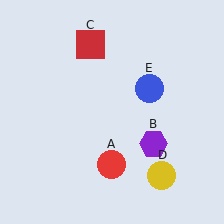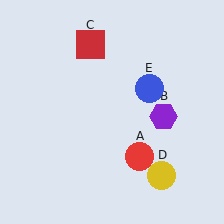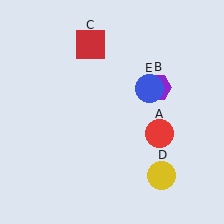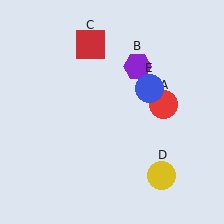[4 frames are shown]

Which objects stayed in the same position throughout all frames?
Red square (object C) and yellow circle (object D) and blue circle (object E) remained stationary.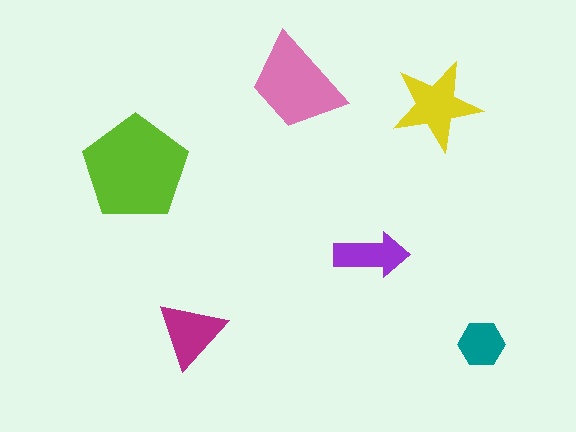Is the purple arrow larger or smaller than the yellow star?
Smaller.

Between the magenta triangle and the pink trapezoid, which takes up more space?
The pink trapezoid.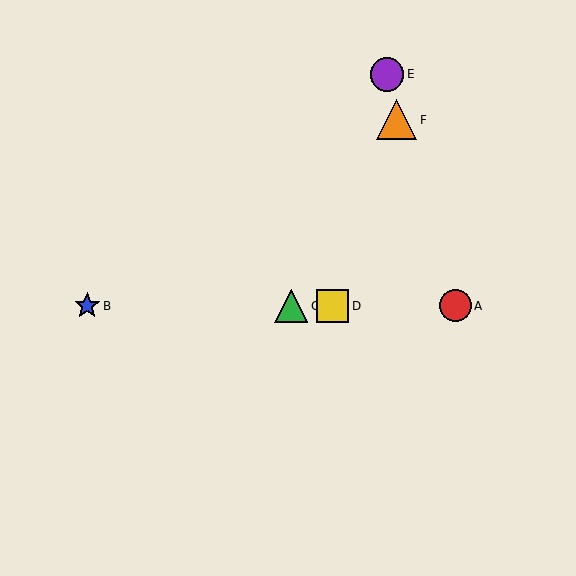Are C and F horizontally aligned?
No, C is at y≈306 and F is at y≈120.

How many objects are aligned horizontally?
4 objects (A, B, C, D) are aligned horizontally.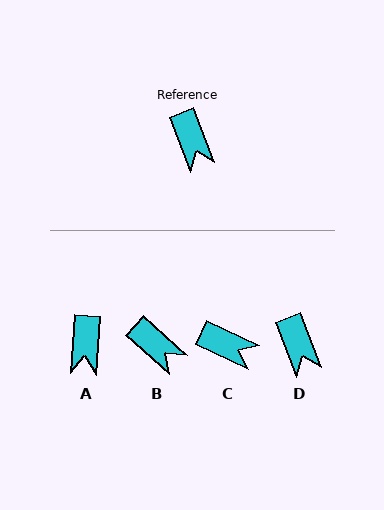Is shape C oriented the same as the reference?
No, it is off by about 44 degrees.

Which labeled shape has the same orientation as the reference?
D.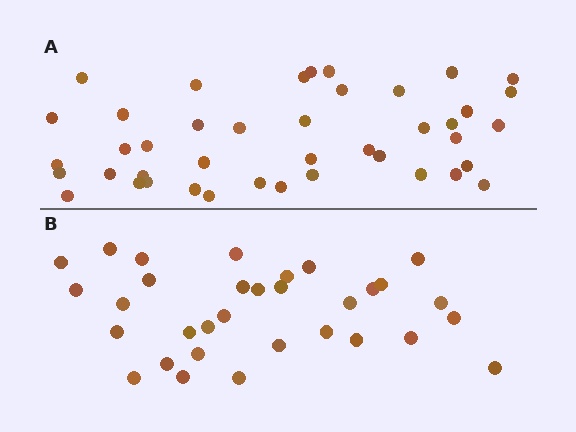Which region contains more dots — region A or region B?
Region A (the top region) has more dots.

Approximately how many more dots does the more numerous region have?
Region A has roughly 10 or so more dots than region B.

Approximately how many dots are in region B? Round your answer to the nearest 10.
About 30 dots. (The exact count is 32, which rounds to 30.)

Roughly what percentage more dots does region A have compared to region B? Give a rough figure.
About 30% more.